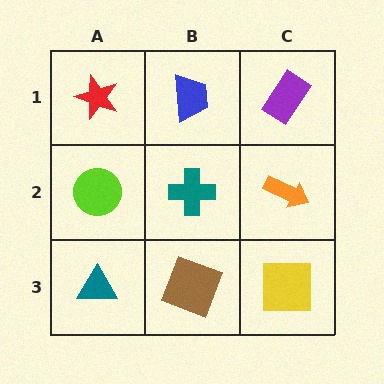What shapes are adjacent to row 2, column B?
A blue trapezoid (row 1, column B), a brown square (row 3, column B), a lime circle (row 2, column A), an orange arrow (row 2, column C).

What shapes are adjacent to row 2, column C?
A purple rectangle (row 1, column C), a yellow square (row 3, column C), a teal cross (row 2, column B).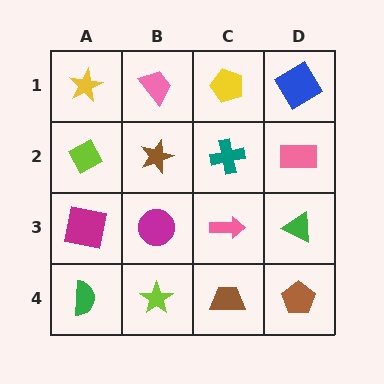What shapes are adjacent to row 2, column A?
A yellow star (row 1, column A), a magenta square (row 3, column A), a brown star (row 2, column B).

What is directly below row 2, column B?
A magenta circle.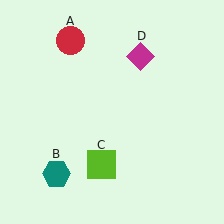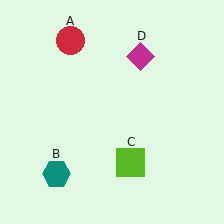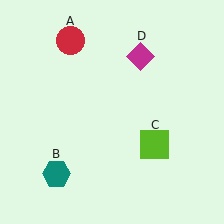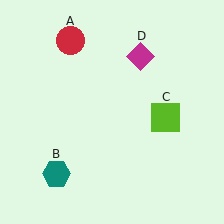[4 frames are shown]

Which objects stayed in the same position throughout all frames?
Red circle (object A) and teal hexagon (object B) and magenta diamond (object D) remained stationary.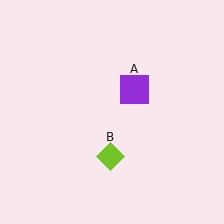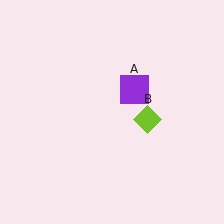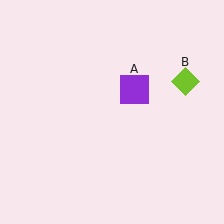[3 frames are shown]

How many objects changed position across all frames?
1 object changed position: lime diamond (object B).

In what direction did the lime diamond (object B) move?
The lime diamond (object B) moved up and to the right.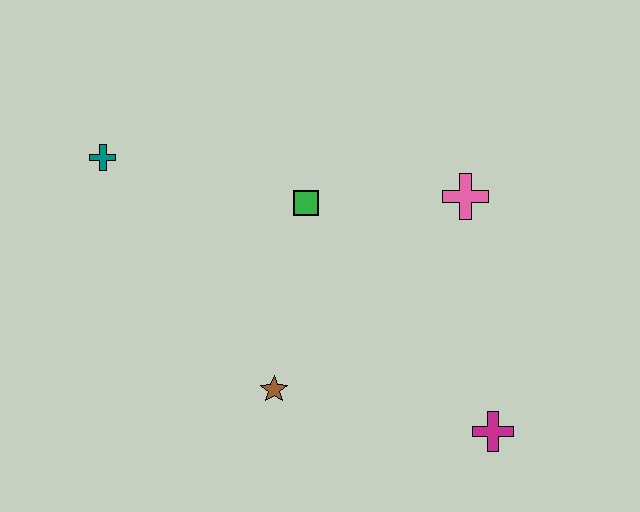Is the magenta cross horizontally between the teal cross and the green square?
No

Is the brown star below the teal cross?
Yes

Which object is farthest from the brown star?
The teal cross is farthest from the brown star.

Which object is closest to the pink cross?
The green square is closest to the pink cross.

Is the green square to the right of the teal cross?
Yes